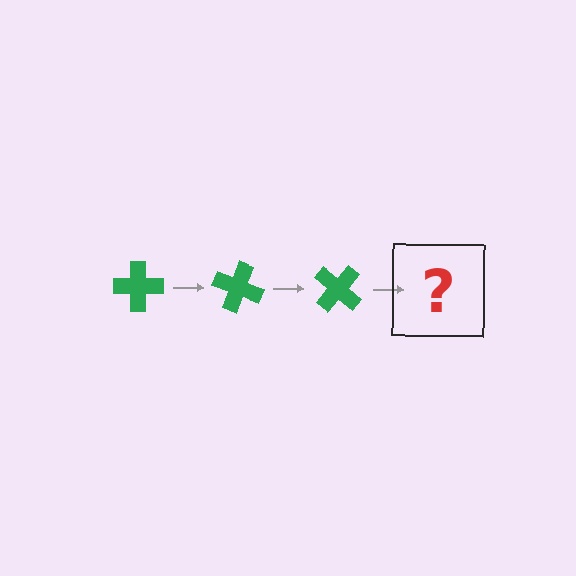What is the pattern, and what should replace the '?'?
The pattern is that the cross rotates 20 degrees each step. The '?' should be a green cross rotated 60 degrees.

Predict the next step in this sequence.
The next step is a green cross rotated 60 degrees.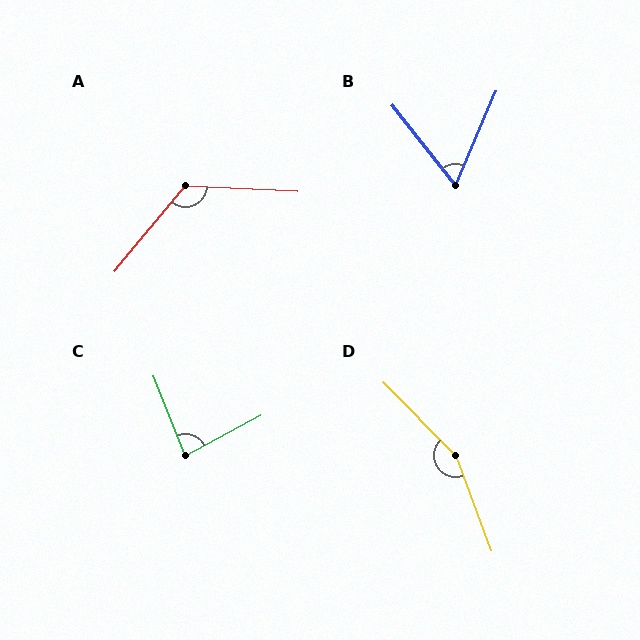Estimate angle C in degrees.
Approximately 84 degrees.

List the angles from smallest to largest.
B (61°), C (84°), A (127°), D (156°).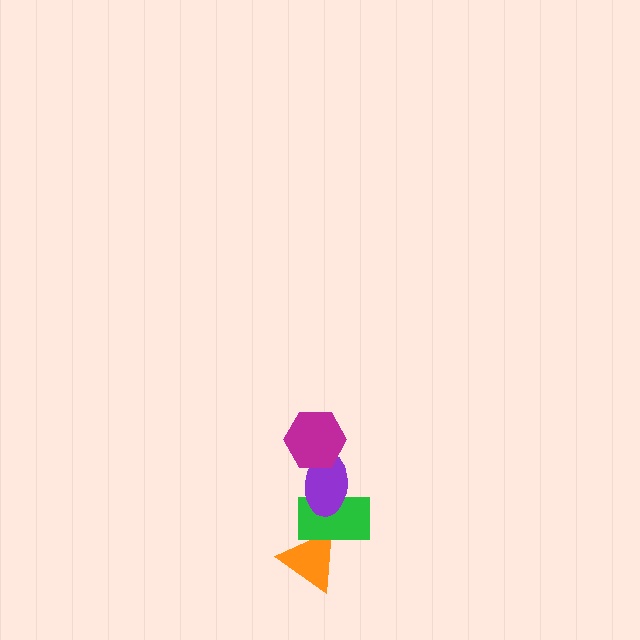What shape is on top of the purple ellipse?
The magenta hexagon is on top of the purple ellipse.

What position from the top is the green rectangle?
The green rectangle is 3rd from the top.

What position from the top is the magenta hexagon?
The magenta hexagon is 1st from the top.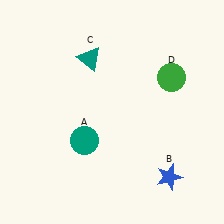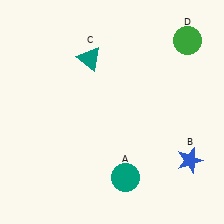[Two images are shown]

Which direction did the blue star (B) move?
The blue star (B) moved right.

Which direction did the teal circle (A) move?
The teal circle (A) moved right.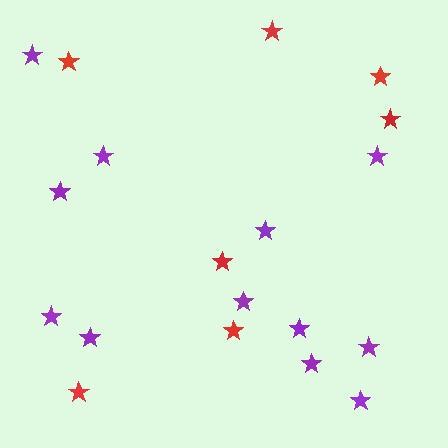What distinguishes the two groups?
There are 2 groups: one group of red stars (7) and one group of purple stars (12).